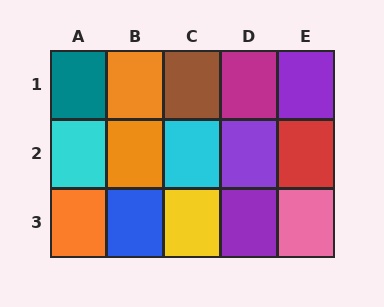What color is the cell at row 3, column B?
Blue.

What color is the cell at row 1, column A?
Teal.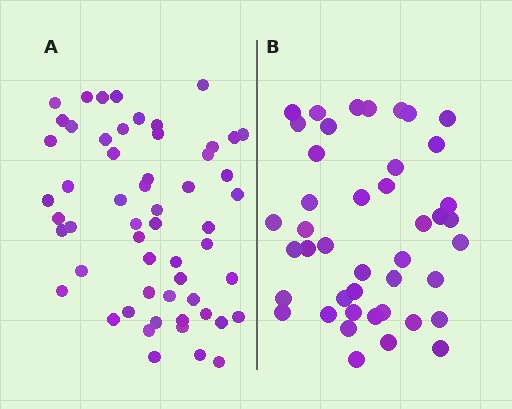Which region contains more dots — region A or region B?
Region A (the left region) has more dots.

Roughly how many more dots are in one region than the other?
Region A has approximately 15 more dots than region B.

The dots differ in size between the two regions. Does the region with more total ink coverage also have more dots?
No. Region B has more total ink coverage because its dots are larger, but region A actually contains more individual dots. Total area can be misleading — the number of items is what matters here.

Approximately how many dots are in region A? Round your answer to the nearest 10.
About 60 dots. (The exact count is 56, which rounds to 60.)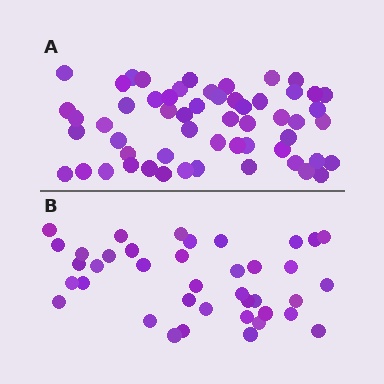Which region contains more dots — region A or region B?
Region A (the top region) has more dots.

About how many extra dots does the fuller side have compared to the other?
Region A has approximately 15 more dots than region B.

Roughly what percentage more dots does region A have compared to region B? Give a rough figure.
About 45% more.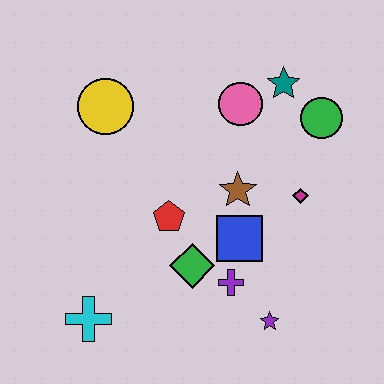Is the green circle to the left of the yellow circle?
No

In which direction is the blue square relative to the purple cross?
The blue square is above the purple cross.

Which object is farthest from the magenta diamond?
The cyan cross is farthest from the magenta diamond.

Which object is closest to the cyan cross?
The green diamond is closest to the cyan cross.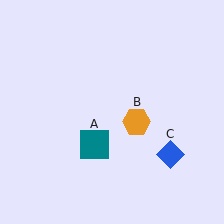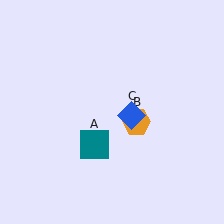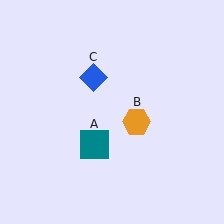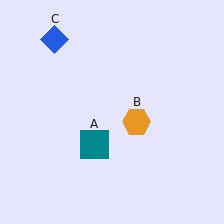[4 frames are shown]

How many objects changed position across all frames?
1 object changed position: blue diamond (object C).